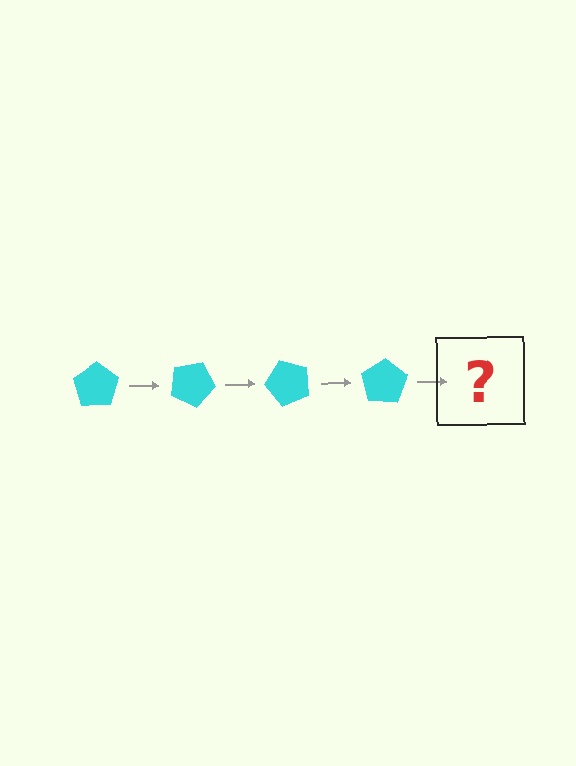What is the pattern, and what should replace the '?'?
The pattern is that the pentagon rotates 25 degrees each step. The '?' should be a cyan pentagon rotated 100 degrees.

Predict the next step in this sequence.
The next step is a cyan pentagon rotated 100 degrees.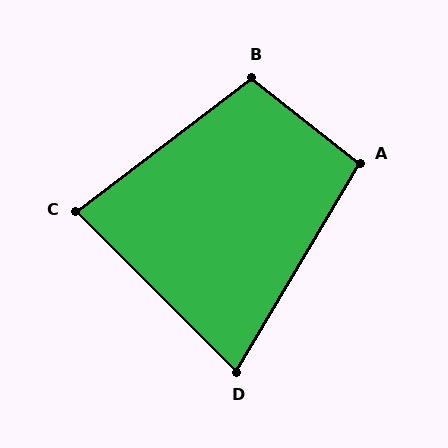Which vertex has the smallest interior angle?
D, at approximately 76 degrees.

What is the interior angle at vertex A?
Approximately 98 degrees (obtuse).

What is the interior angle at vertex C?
Approximately 82 degrees (acute).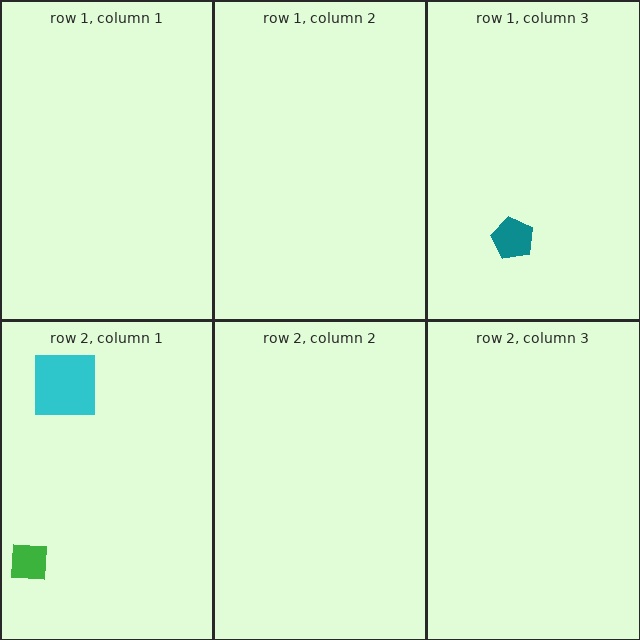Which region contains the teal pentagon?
The row 1, column 3 region.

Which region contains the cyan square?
The row 2, column 1 region.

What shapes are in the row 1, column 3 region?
The teal pentagon.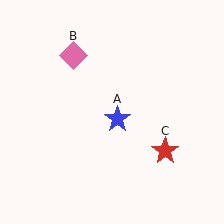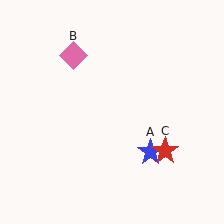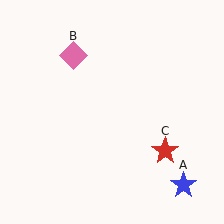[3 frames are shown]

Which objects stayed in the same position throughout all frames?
Pink diamond (object B) and red star (object C) remained stationary.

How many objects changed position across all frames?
1 object changed position: blue star (object A).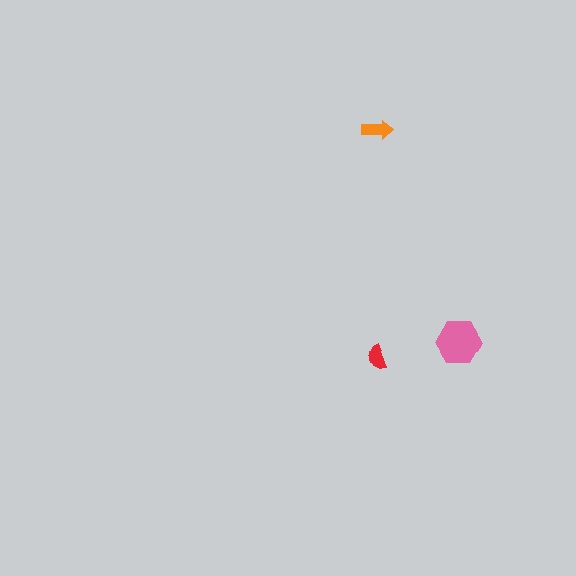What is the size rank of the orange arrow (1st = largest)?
2nd.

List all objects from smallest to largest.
The red semicircle, the orange arrow, the pink hexagon.